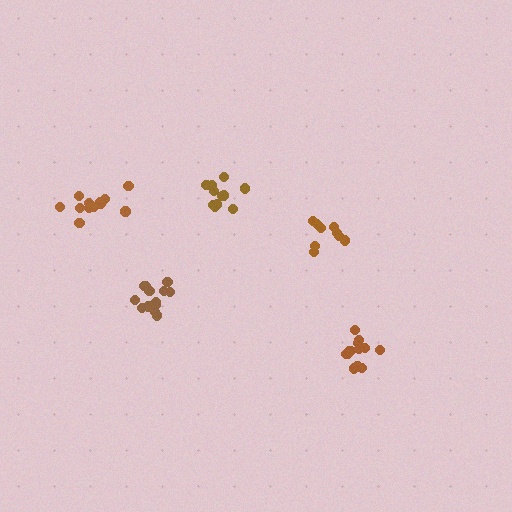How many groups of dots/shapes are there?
There are 5 groups.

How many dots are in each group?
Group 1: 15 dots, Group 2: 12 dots, Group 3: 9 dots, Group 4: 14 dots, Group 5: 11 dots (61 total).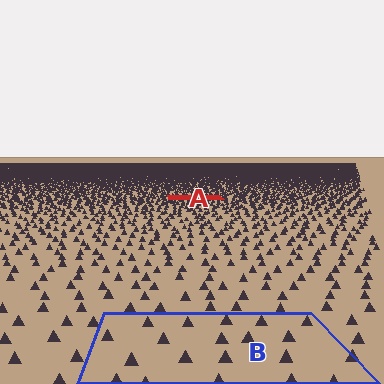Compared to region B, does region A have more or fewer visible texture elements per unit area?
Region A has more texture elements per unit area — they are packed more densely because it is farther away.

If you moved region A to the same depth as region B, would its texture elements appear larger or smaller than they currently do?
They would appear larger. At a closer depth, the same texture elements are projected at a bigger on-screen size.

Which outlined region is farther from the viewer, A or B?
Region A is farther from the viewer — the texture elements inside it appear smaller and more densely packed.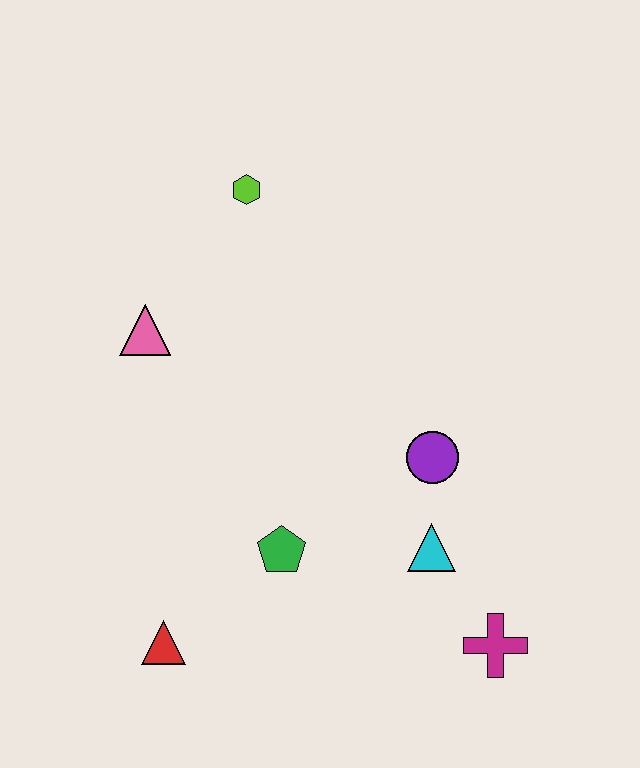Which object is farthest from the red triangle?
The lime hexagon is farthest from the red triangle.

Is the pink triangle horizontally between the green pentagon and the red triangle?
No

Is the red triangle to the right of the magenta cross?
No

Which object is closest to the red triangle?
The green pentagon is closest to the red triangle.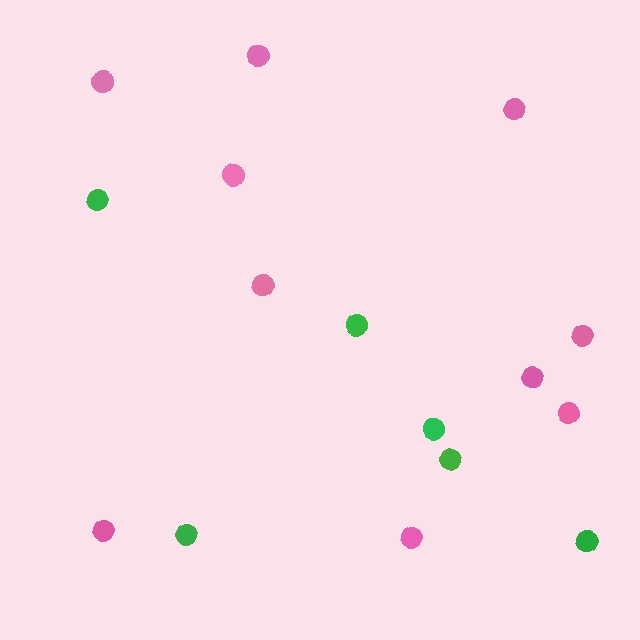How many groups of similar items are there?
There are 2 groups: one group of pink circles (10) and one group of green circles (6).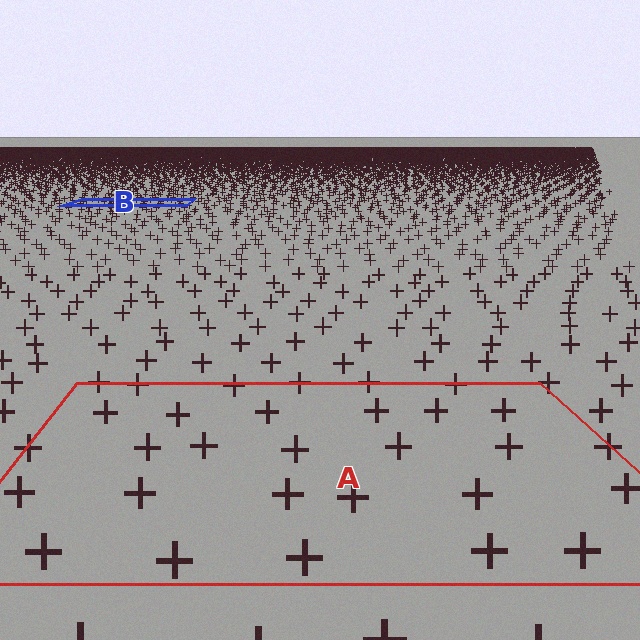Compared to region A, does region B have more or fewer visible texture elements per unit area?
Region B has more texture elements per unit area — they are packed more densely because it is farther away.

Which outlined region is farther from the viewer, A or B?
Region B is farther from the viewer — the texture elements inside it appear smaller and more densely packed.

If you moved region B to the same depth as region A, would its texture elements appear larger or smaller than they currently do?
They would appear larger. At a closer depth, the same texture elements are projected at a bigger on-screen size.